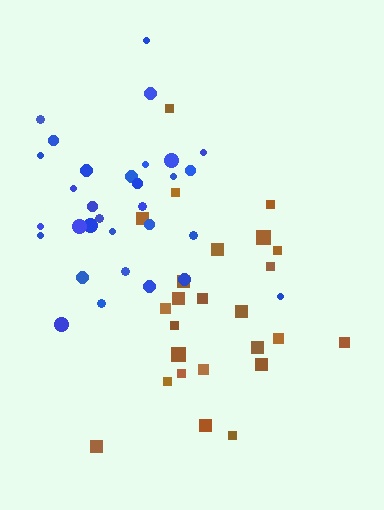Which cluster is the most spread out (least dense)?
Brown.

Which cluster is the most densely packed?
Blue.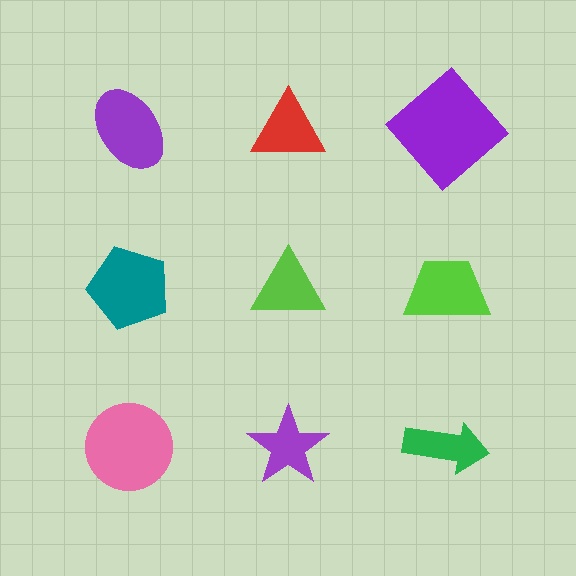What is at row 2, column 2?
A lime triangle.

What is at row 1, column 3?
A purple diamond.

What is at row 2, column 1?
A teal pentagon.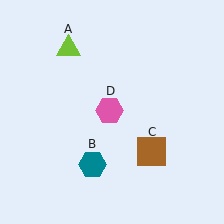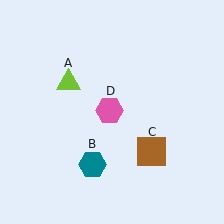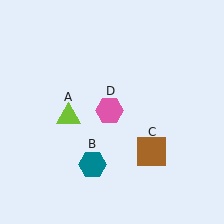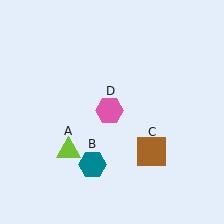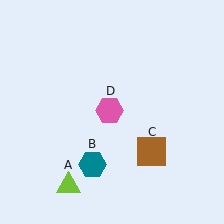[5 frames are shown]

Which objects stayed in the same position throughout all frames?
Teal hexagon (object B) and brown square (object C) and pink hexagon (object D) remained stationary.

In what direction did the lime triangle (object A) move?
The lime triangle (object A) moved down.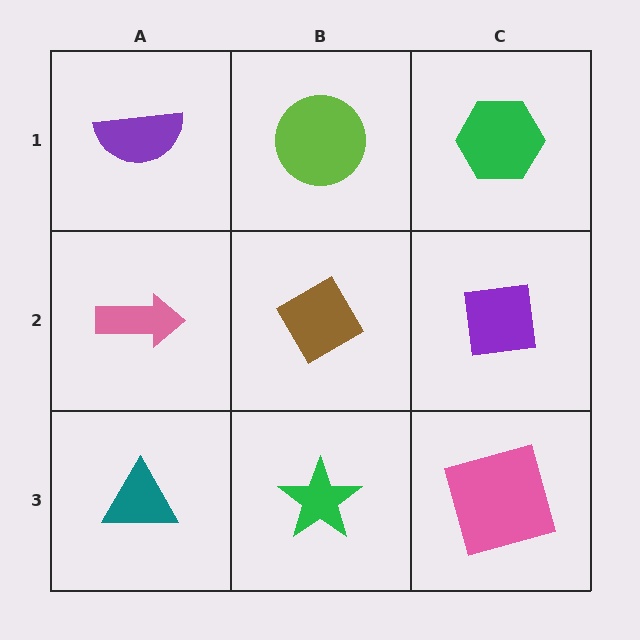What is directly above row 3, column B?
A brown diamond.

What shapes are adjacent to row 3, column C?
A purple square (row 2, column C), a green star (row 3, column B).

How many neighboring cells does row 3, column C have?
2.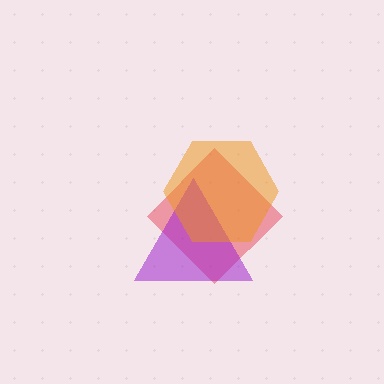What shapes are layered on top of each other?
The layered shapes are: a red diamond, a purple triangle, an orange hexagon.